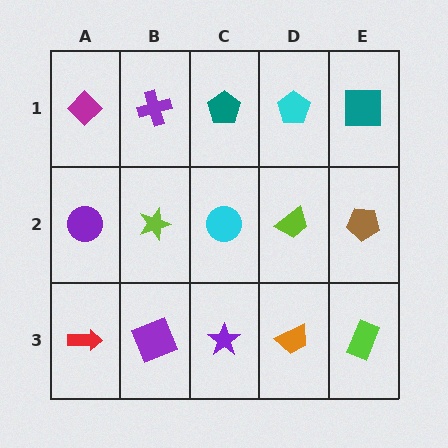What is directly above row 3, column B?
A lime star.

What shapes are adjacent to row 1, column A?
A purple circle (row 2, column A), a purple cross (row 1, column B).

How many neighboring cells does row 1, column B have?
3.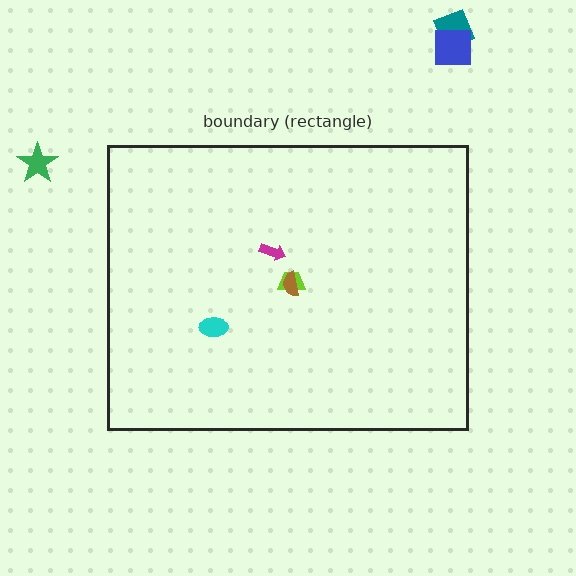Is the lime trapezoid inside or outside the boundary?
Inside.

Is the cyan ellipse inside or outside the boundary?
Inside.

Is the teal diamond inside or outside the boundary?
Outside.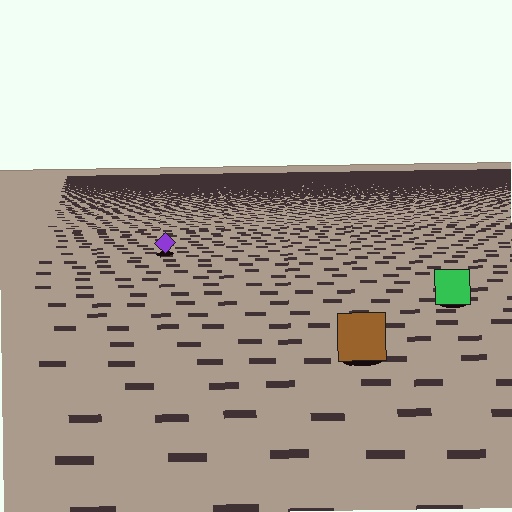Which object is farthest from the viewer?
The purple diamond is farthest from the viewer. It appears smaller and the ground texture around it is denser.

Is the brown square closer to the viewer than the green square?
Yes. The brown square is closer — you can tell from the texture gradient: the ground texture is coarser near it.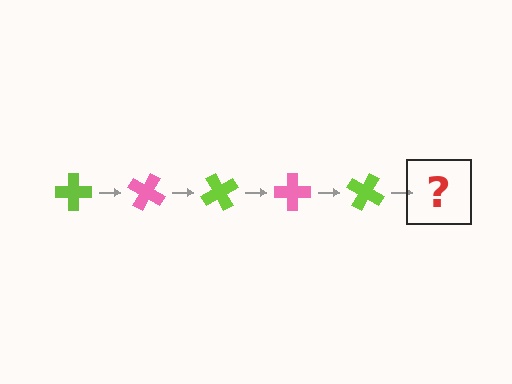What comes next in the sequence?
The next element should be a pink cross, rotated 150 degrees from the start.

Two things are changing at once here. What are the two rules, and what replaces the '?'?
The two rules are that it rotates 30 degrees each step and the color cycles through lime and pink. The '?' should be a pink cross, rotated 150 degrees from the start.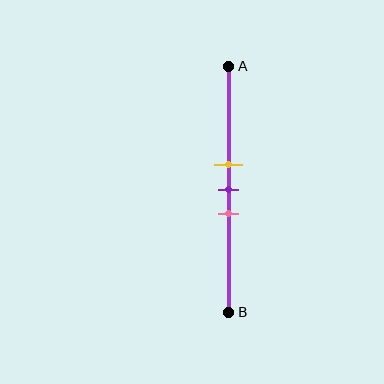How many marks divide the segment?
There are 3 marks dividing the segment.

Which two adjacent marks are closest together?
The yellow and purple marks are the closest adjacent pair.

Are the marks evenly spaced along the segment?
Yes, the marks are approximately evenly spaced.